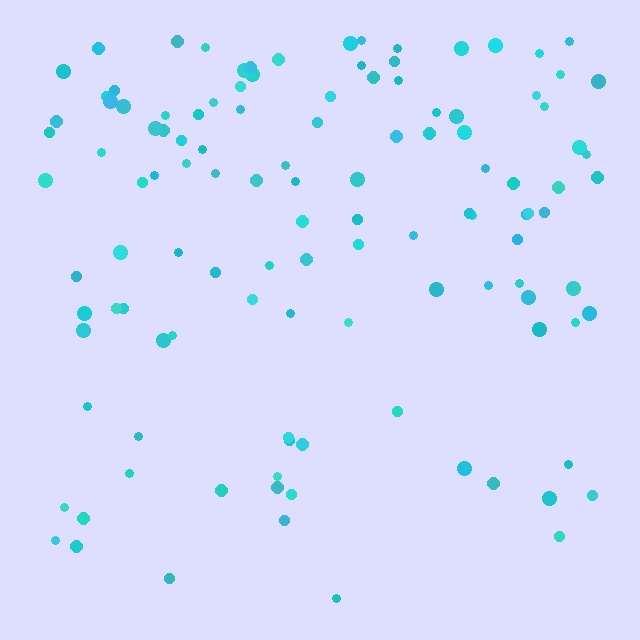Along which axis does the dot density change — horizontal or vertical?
Vertical.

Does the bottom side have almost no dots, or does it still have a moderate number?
Still a moderate number, just noticeably fewer than the top.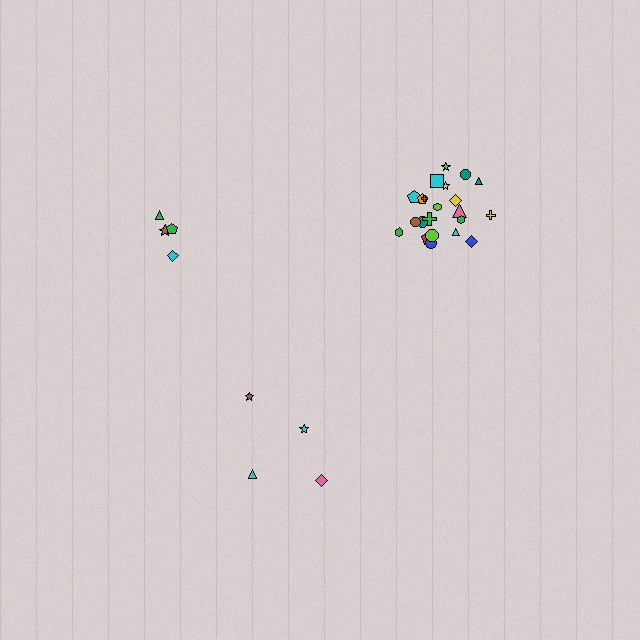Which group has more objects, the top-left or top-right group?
The top-right group.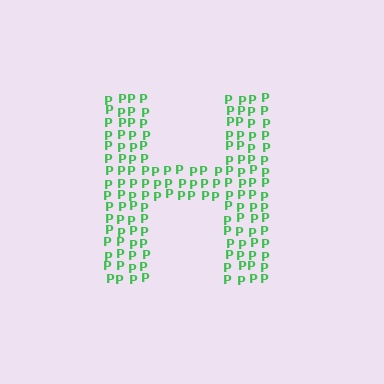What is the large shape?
The large shape is the letter H.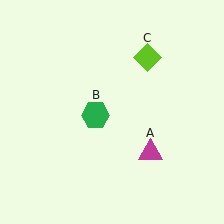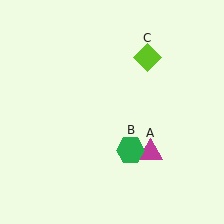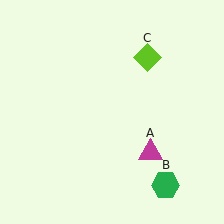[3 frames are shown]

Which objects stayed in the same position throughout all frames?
Magenta triangle (object A) and lime diamond (object C) remained stationary.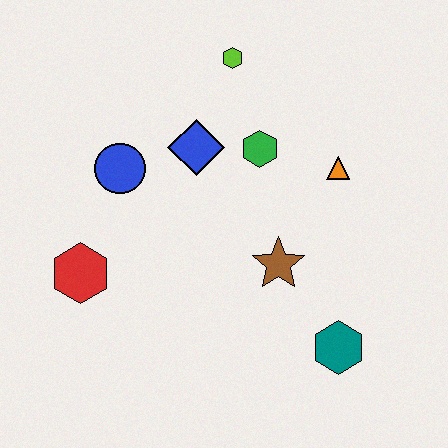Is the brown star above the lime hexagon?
No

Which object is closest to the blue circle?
The blue diamond is closest to the blue circle.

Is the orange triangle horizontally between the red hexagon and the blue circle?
No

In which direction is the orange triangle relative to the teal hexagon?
The orange triangle is above the teal hexagon.